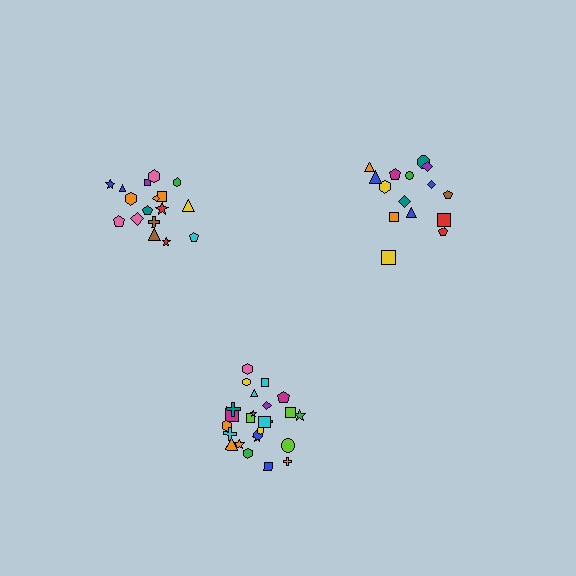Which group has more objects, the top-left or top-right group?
The top-left group.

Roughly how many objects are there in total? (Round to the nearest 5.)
Roughly 60 objects in total.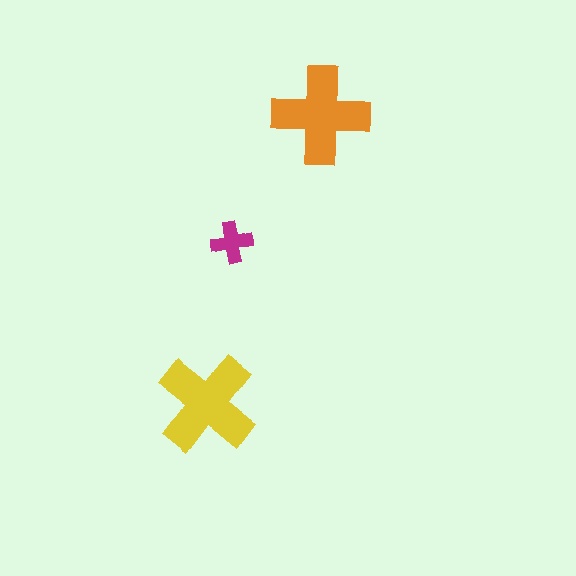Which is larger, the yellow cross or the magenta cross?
The yellow one.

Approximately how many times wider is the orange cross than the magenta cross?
About 2.5 times wider.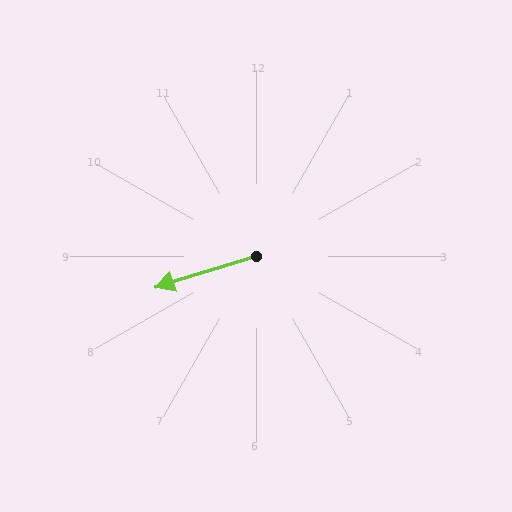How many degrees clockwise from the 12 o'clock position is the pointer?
Approximately 253 degrees.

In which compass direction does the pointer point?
West.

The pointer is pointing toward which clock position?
Roughly 8 o'clock.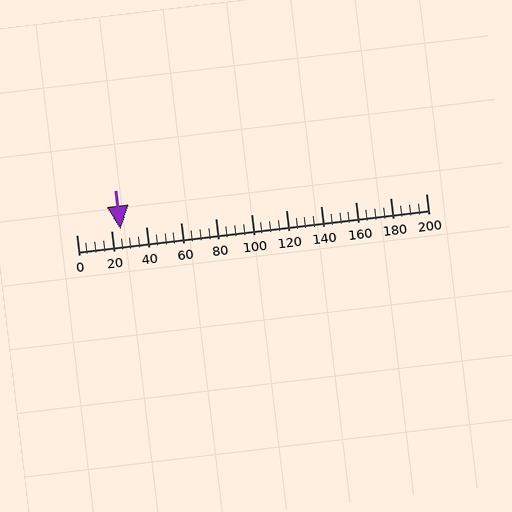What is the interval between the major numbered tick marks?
The major tick marks are spaced 20 units apart.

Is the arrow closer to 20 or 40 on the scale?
The arrow is closer to 20.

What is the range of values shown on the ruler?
The ruler shows values from 0 to 200.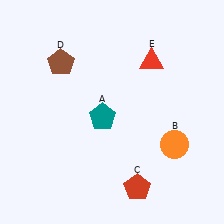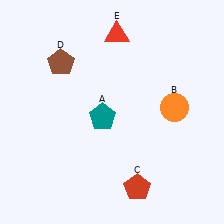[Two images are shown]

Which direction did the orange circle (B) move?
The orange circle (B) moved up.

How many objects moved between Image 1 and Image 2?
2 objects moved between the two images.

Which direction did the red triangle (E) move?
The red triangle (E) moved left.